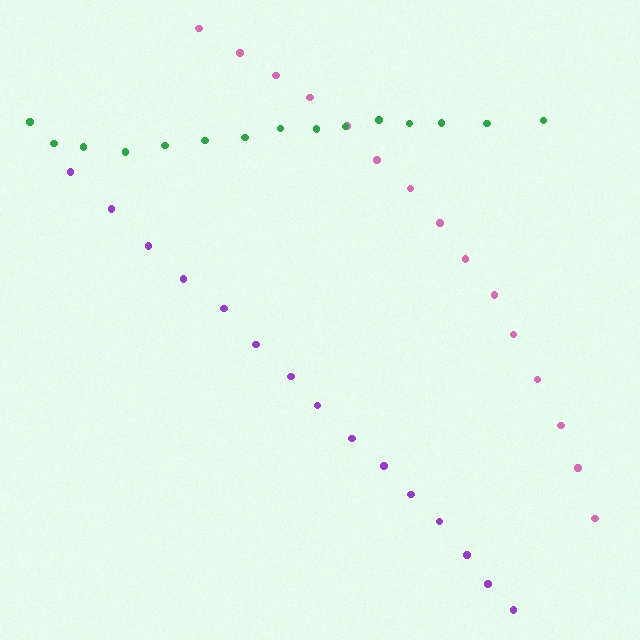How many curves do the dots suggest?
There are 3 distinct paths.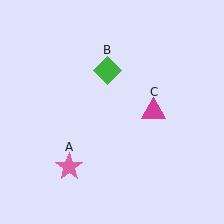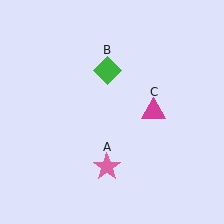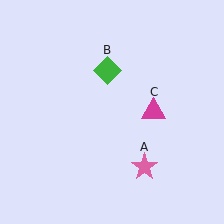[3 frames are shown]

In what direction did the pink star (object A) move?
The pink star (object A) moved right.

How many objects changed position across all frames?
1 object changed position: pink star (object A).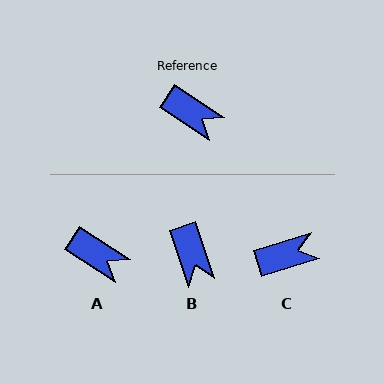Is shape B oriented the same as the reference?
No, it is off by about 38 degrees.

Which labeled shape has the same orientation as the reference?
A.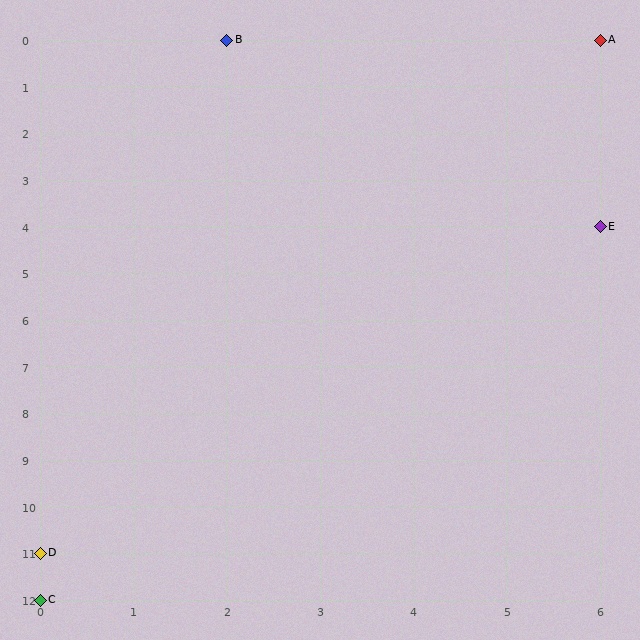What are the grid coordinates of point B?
Point B is at grid coordinates (2, 0).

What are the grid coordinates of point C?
Point C is at grid coordinates (0, 12).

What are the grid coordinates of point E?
Point E is at grid coordinates (6, 4).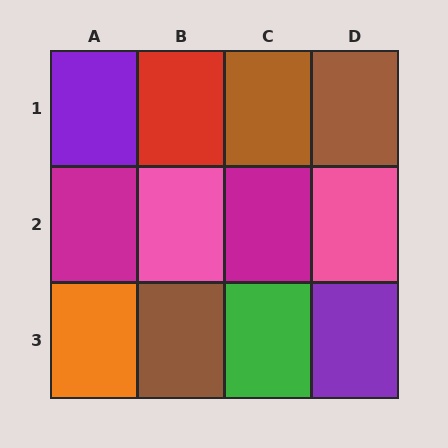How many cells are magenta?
2 cells are magenta.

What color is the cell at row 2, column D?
Pink.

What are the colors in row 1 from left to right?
Purple, red, brown, brown.